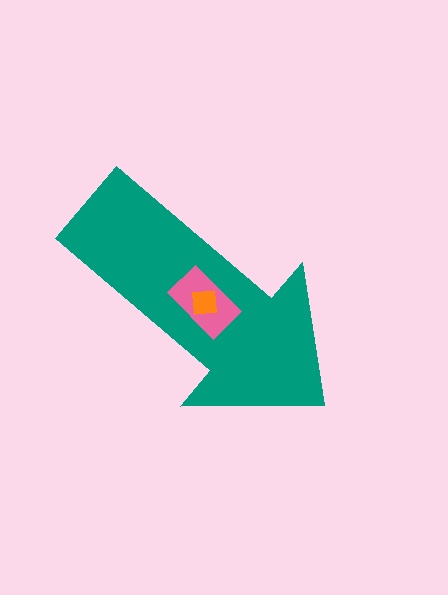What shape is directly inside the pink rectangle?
The orange square.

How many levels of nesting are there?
3.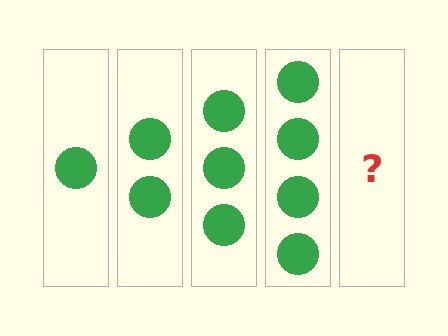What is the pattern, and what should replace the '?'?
The pattern is that each step adds one more circle. The '?' should be 5 circles.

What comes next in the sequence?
The next element should be 5 circles.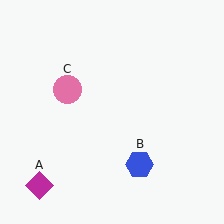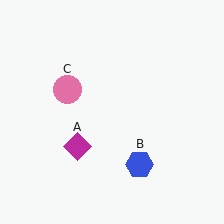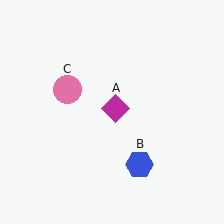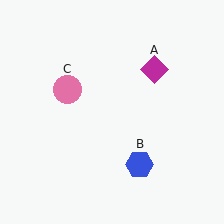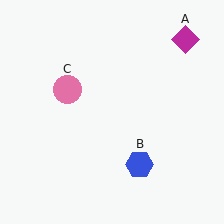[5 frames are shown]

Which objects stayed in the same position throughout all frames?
Blue hexagon (object B) and pink circle (object C) remained stationary.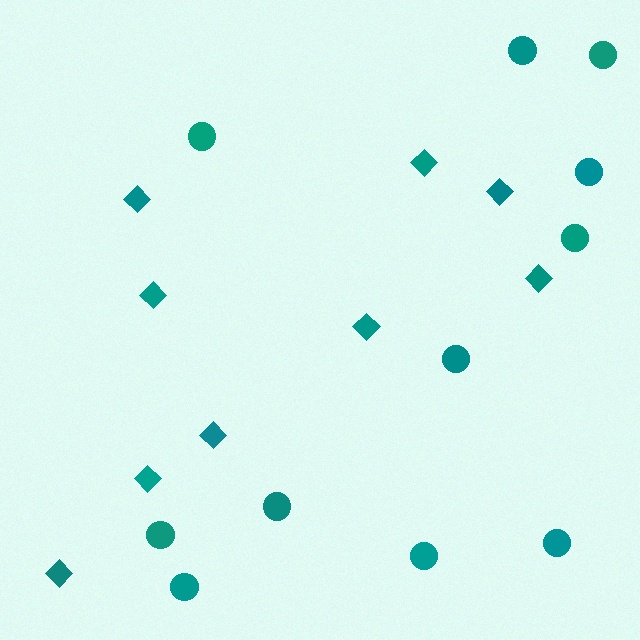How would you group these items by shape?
There are 2 groups: one group of circles (11) and one group of diamonds (9).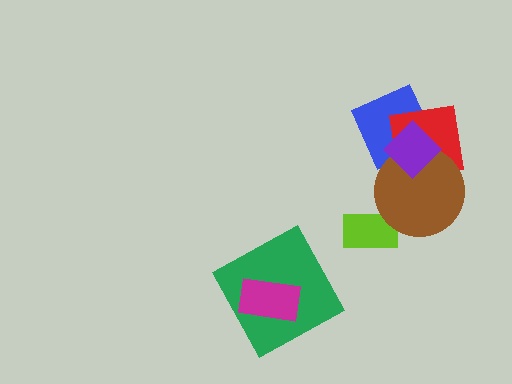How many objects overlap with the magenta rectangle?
1 object overlaps with the magenta rectangle.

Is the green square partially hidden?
Yes, it is partially covered by another shape.